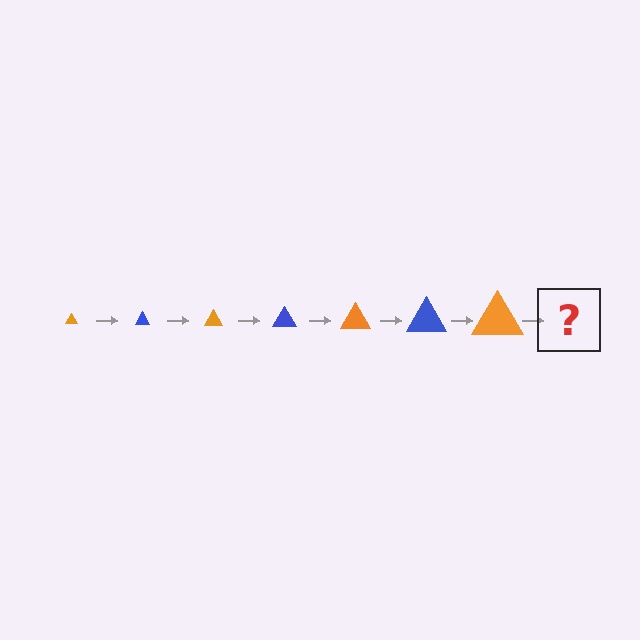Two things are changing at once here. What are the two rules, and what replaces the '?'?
The two rules are that the triangle grows larger each step and the color cycles through orange and blue. The '?' should be a blue triangle, larger than the previous one.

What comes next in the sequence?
The next element should be a blue triangle, larger than the previous one.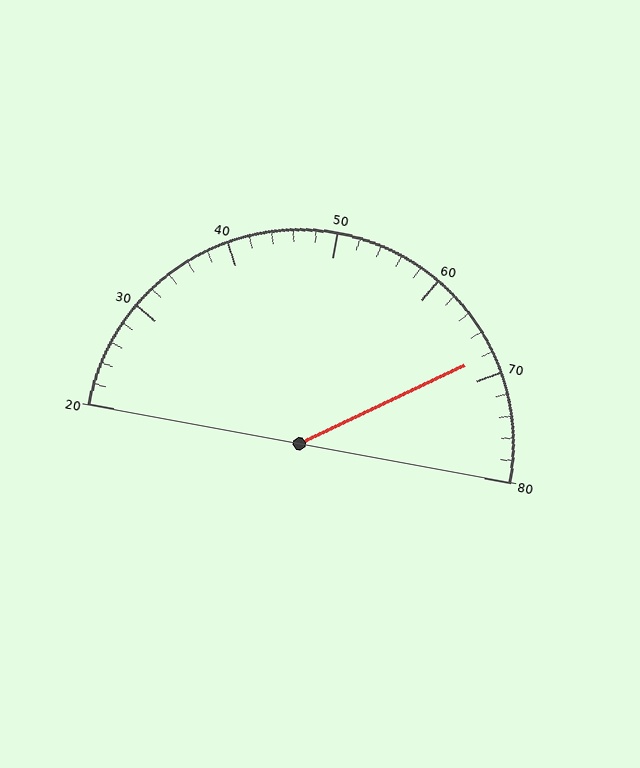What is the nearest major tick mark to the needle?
The nearest major tick mark is 70.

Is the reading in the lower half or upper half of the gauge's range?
The reading is in the upper half of the range (20 to 80).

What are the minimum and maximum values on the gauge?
The gauge ranges from 20 to 80.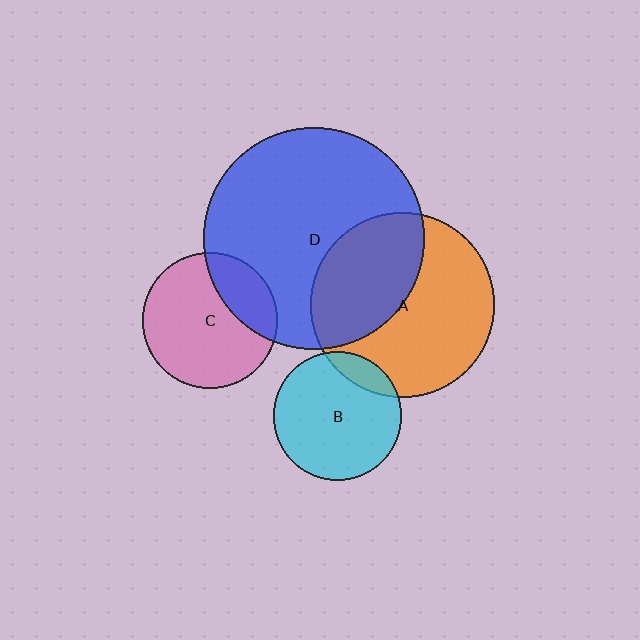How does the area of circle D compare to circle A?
Approximately 1.4 times.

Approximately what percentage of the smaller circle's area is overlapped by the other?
Approximately 15%.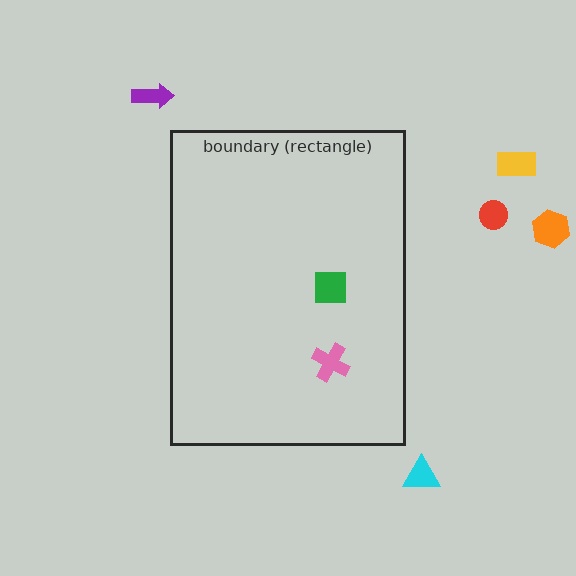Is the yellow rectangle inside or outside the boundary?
Outside.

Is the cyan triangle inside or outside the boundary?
Outside.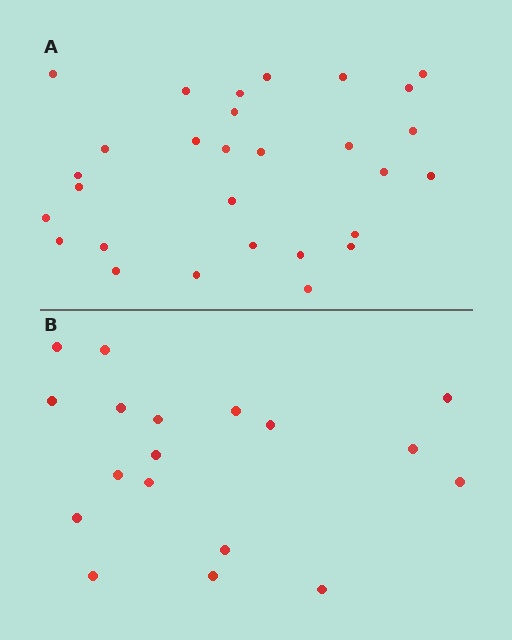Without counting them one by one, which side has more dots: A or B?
Region A (the top region) has more dots.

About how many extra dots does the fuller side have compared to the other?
Region A has roughly 12 or so more dots than region B.